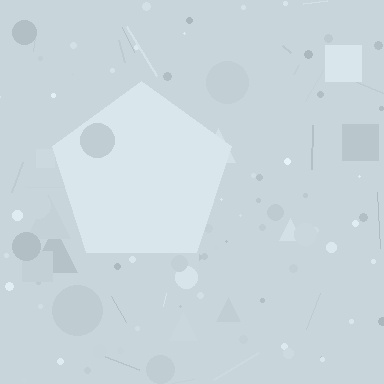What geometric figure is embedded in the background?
A pentagon is embedded in the background.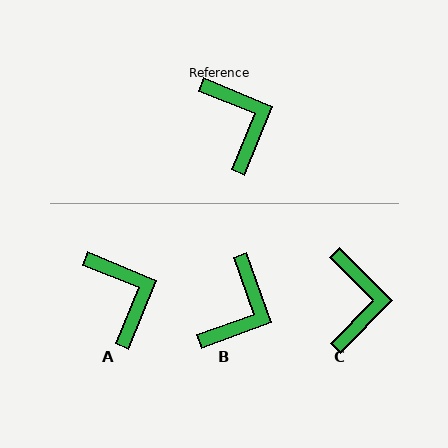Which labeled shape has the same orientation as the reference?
A.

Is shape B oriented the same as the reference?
No, it is off by about 48 degrees.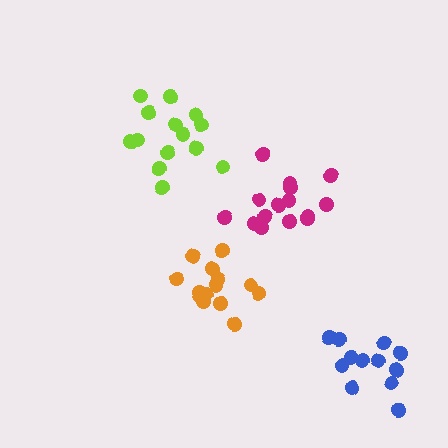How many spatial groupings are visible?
There are 4 spatial groupings.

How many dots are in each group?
Group 1: 15 dots, Group 2: 14 dots, Group 3: 14 dots, Group 4: 12 dots (55 total).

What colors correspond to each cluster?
The clusters are colored: magenta, lime, orange, blue.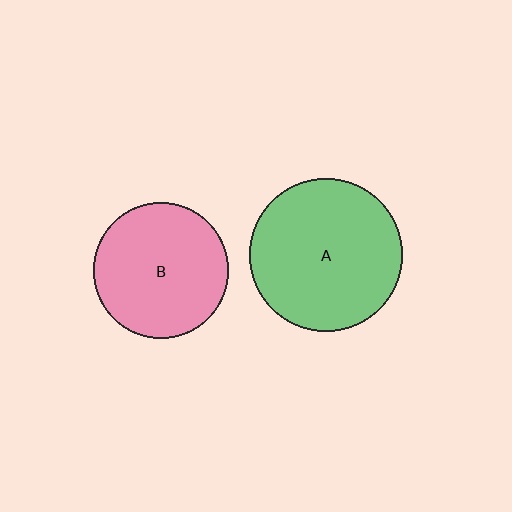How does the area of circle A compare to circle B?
Approximately 1.3 times.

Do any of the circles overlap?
No, none of the circles overlap.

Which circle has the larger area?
Circle A (green).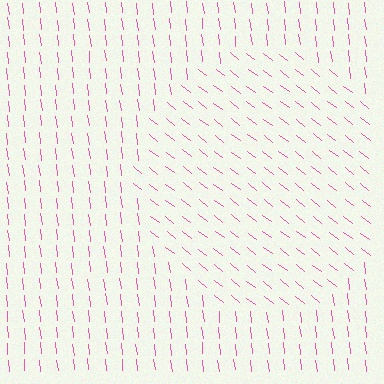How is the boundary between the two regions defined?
The boundary is defined purely by a change in line orientation (approximately 45 degrees difference). All lines are the same color and thickness.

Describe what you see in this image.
The image is filled with small pink line segments. A circle region in the image has lines oriented differently from the surrounding lines, creating a visible texture boundary.